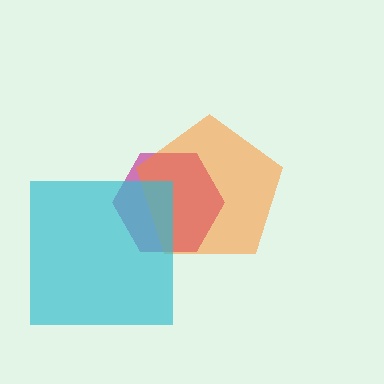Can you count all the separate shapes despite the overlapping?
Yes, there are 3 separate shapes.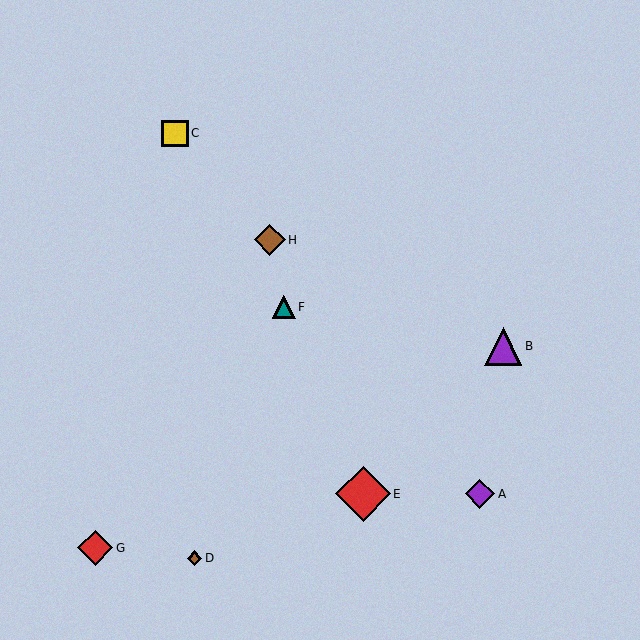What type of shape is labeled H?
Shape H is a brown diamond.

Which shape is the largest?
The red diamond (labeled E) is the largest.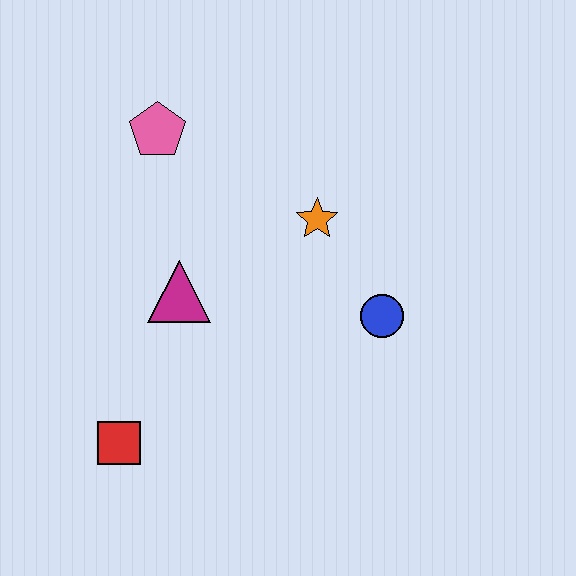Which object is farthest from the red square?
The pink pentagon is farthest from the red square.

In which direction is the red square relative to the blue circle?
The red square is to the left of the blue circle.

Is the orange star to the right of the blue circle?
No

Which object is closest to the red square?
The magenta triangle is closest to the red square.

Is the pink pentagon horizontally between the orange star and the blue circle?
No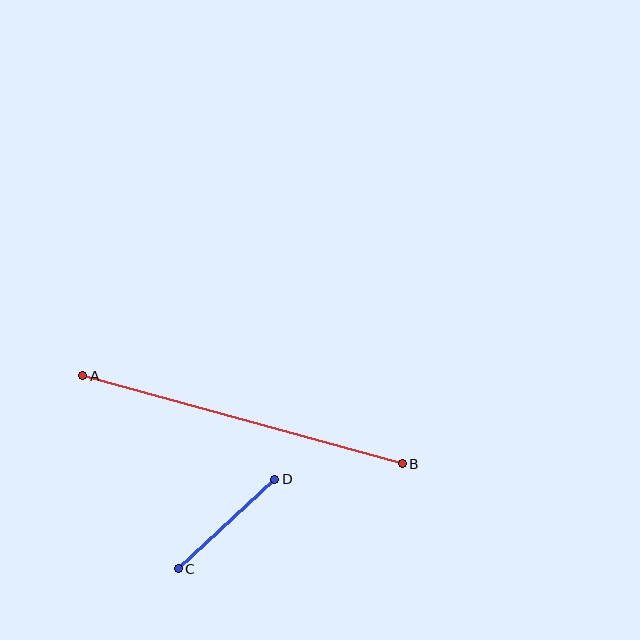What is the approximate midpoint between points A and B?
The midpoint is at approximately (243, 420) pixels.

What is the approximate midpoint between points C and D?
The midpoint is at approximately (227, 524) pixels.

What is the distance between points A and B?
The distance is approximately 331 pixels.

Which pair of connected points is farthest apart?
Points A and B are farthest apart.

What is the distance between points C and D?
The distance is approximately 131 pixels.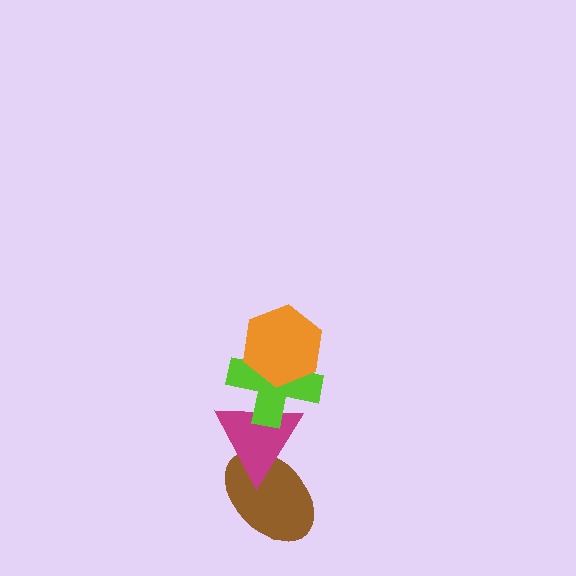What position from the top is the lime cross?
The lime cross is 2nd from the top.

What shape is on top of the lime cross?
The orange hexagon is on top of the lime cross.